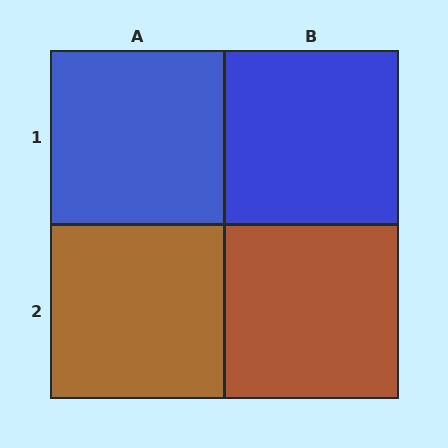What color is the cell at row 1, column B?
Blue.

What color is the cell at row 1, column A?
Blue.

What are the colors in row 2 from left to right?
Brown, brown.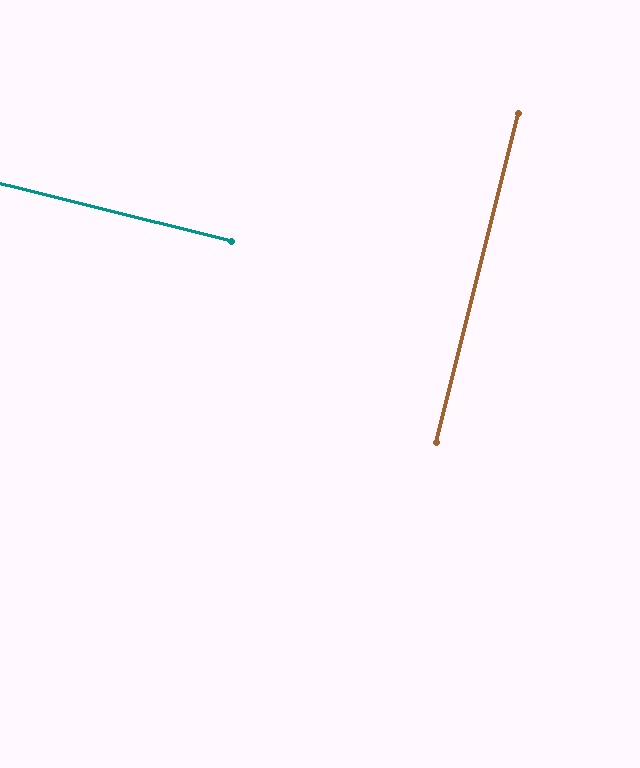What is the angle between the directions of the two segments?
Approximately 90 degrees.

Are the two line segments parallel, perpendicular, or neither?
Perpendicular — they meet at approximately 90°.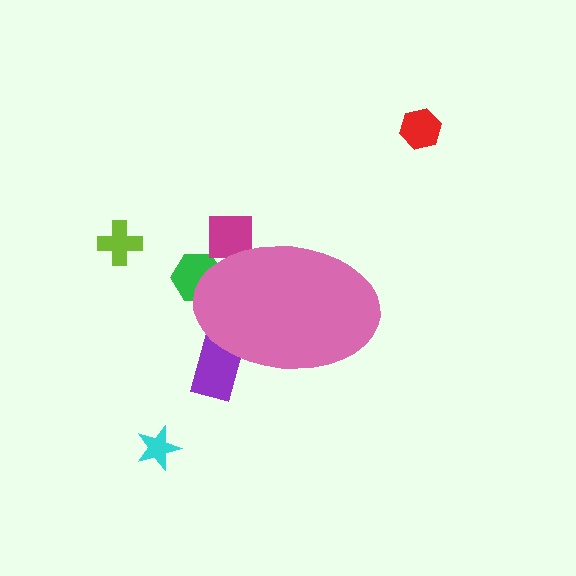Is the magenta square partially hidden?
Yes, the magenta square is partially hidden behind the pink ellipse.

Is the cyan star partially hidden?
No, the cyan star is fully visible.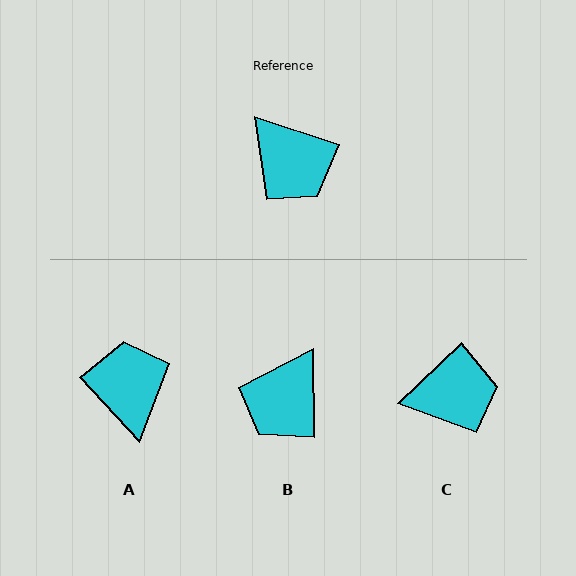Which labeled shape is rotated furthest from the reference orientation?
A, about 151 degrees away.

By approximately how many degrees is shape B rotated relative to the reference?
Approximately 71 degrees clockwise.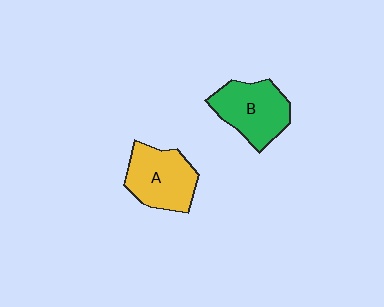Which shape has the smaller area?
Shape A (yellow).